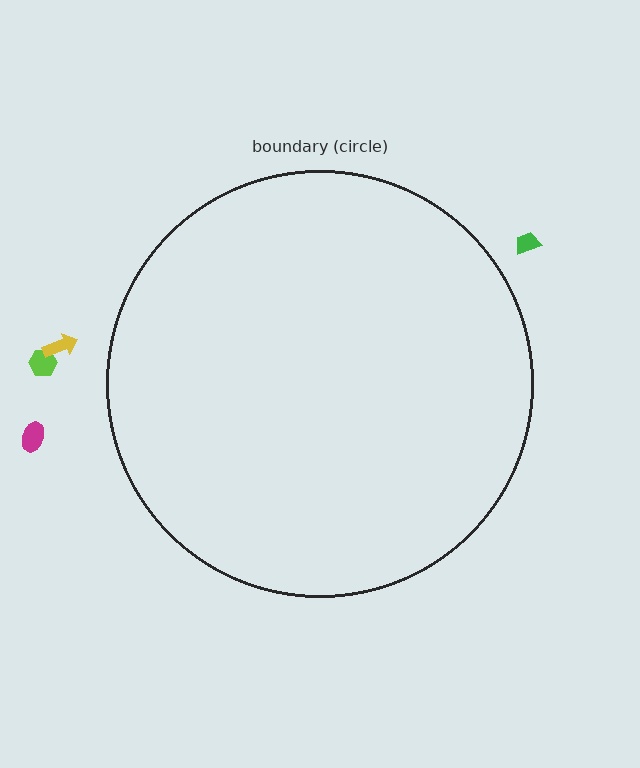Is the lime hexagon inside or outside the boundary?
Outside.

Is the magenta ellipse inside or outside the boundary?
Outside.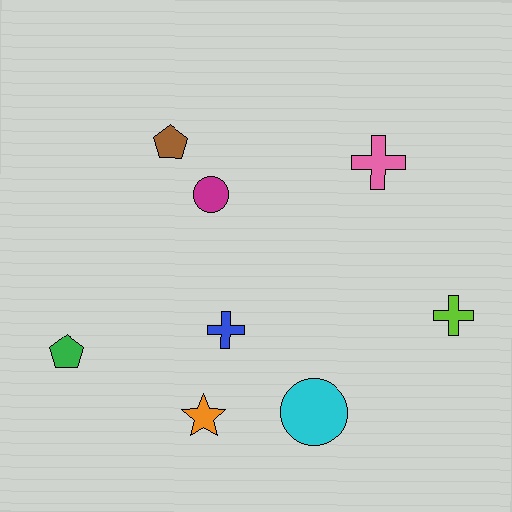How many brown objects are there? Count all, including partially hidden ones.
There is 1 brown object.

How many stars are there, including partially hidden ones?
There is 1 star.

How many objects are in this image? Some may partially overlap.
There are 8 objects.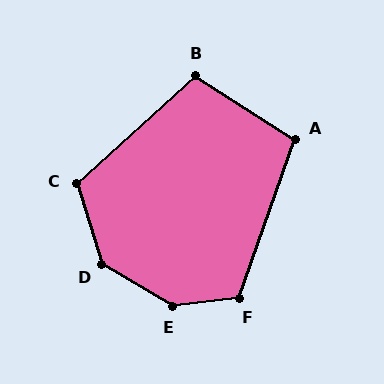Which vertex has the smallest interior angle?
A, at approximately 103 degrees.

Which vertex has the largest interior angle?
E, at approximately 142 degrees.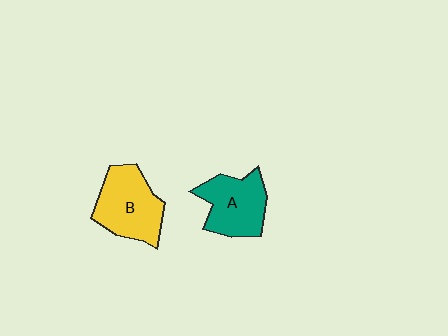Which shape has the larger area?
Shape B (yellow).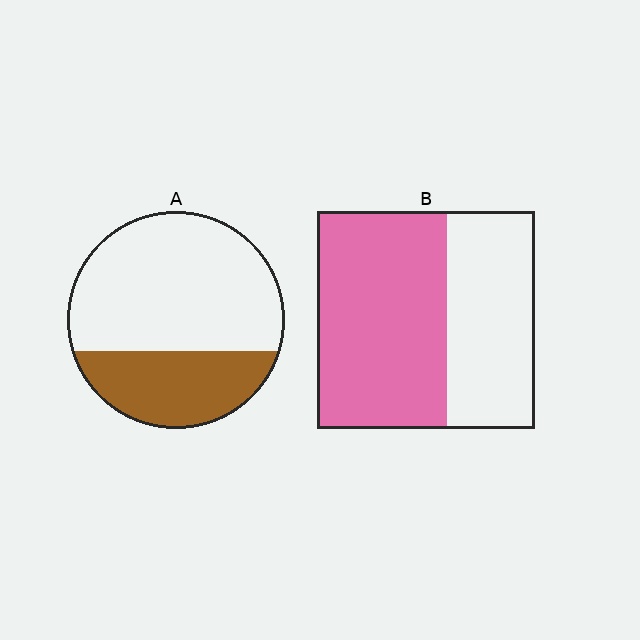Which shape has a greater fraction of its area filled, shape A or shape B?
Shape B.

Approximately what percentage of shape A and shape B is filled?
A is approximately 30% and B is approximately 60%.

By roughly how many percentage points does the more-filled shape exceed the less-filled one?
By roughly 30 percentage points (B over A).